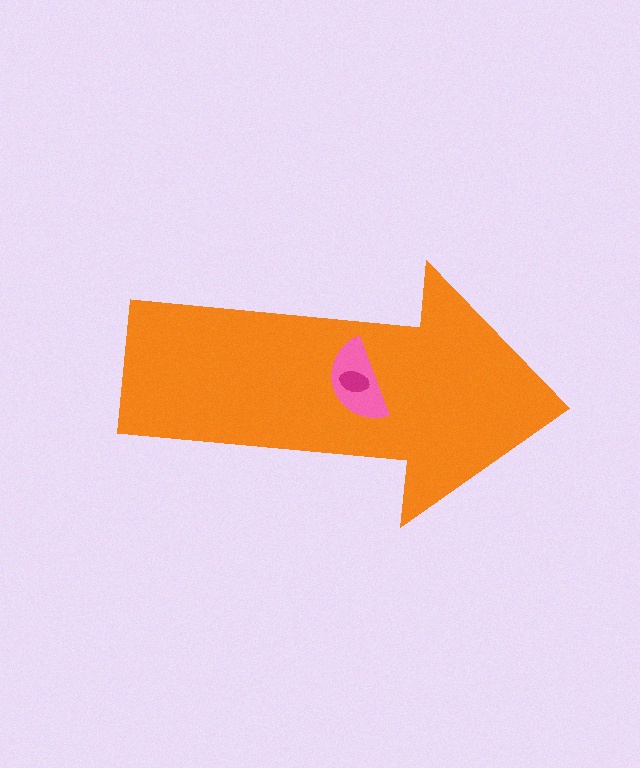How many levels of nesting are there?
3.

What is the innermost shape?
The magenta ellipse.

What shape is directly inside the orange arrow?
The pink semicircle.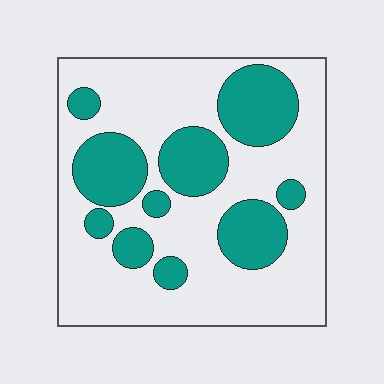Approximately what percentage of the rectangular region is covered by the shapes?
Approximately 30%.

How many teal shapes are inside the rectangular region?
10.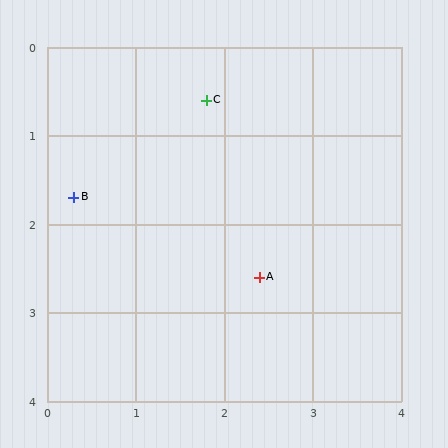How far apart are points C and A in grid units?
Points C and A are about 2.1 grid units apart.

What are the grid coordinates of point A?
Point A is at approximately (2.4, 2.6).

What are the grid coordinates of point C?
Point C is at approximately (1.8, 0.6).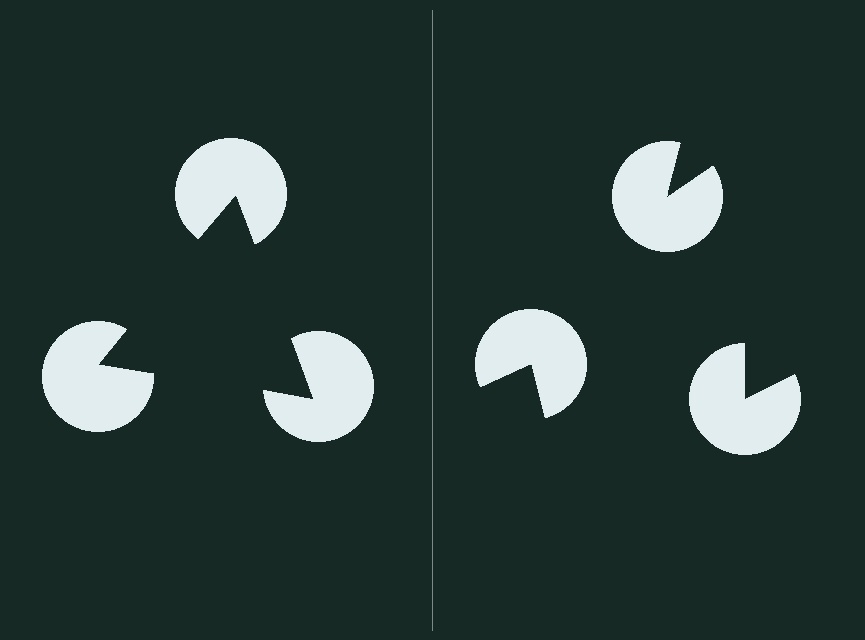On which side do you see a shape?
An illusory triangle appears on the left side. On the right side the wedge cuts are rotated, so no coherent shape forms.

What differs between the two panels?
The pac-man discs are positioned identically on both sides; only the wedge orientations differ. On the left they align to a triangle; on the right they are misaligned.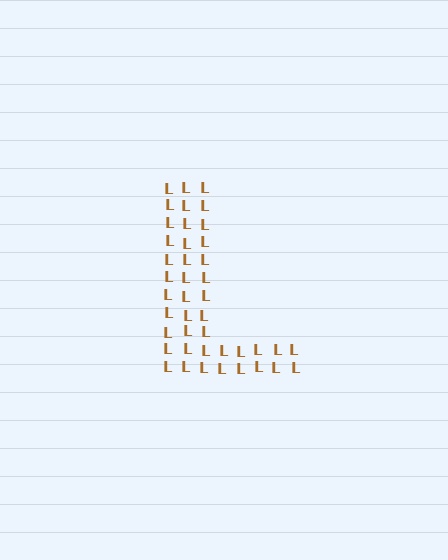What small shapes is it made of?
It is made of small letter L's.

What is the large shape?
The large shape is the letter L.